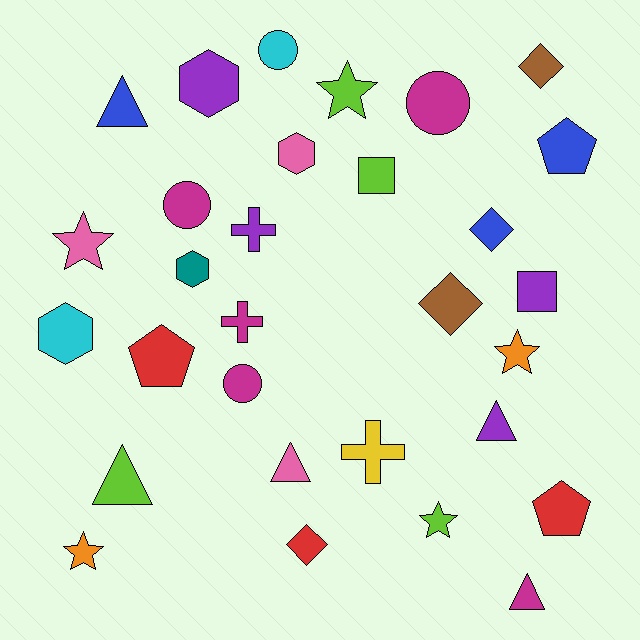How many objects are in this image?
There are 30 objects.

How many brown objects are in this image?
There are 2 brown objects.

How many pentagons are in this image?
There are 3 pentagons.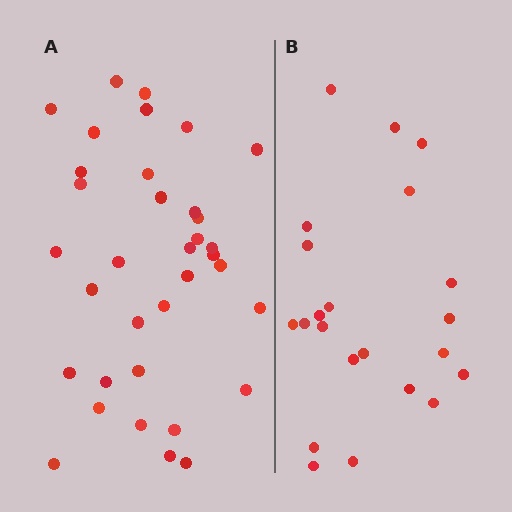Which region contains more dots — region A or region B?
Region A (the left region) has more dots.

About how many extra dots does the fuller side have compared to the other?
Region A has approximately 15 more dots than region B.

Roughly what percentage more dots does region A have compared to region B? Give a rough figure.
About 60% more.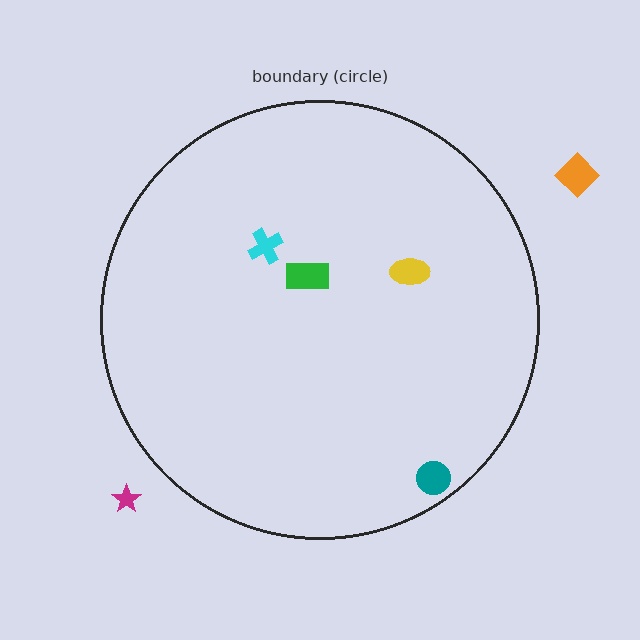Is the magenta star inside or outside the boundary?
Outside.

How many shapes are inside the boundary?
4 inside, 2 outside.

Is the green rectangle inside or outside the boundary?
Inside.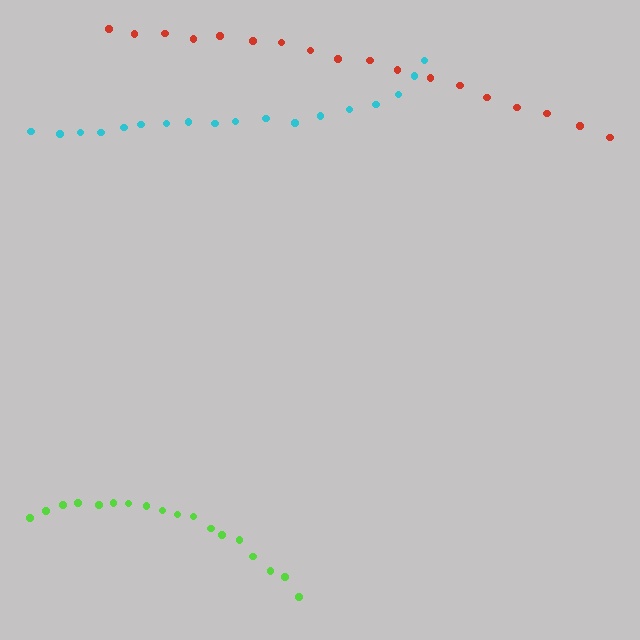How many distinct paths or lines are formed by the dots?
There are 3 distinct paths.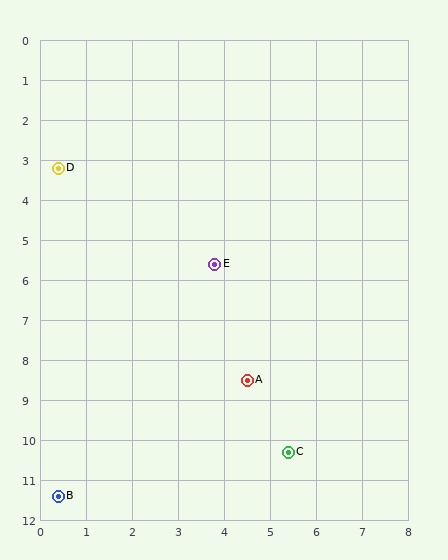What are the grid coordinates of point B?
Point B is at approximately (0.4, 11.4).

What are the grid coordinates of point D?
Point D is at approximately (0.4, 3.2).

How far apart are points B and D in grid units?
Points B and D are about 8.2 grid units apart.